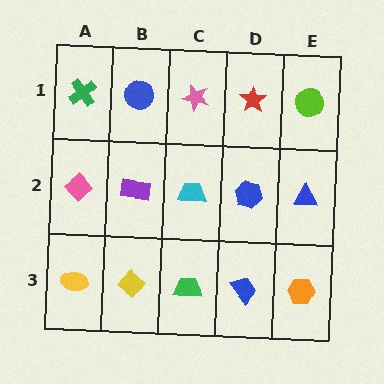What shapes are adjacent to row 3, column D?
A blue hexagon (row 2, column D), a green trapezoid (row 3, column C), an orange hexagon (row 3, column E).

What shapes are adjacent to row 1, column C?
A cyan trapezoid (row 2, column C), a blue circle (row 1, column B), a red star (row 1, column D).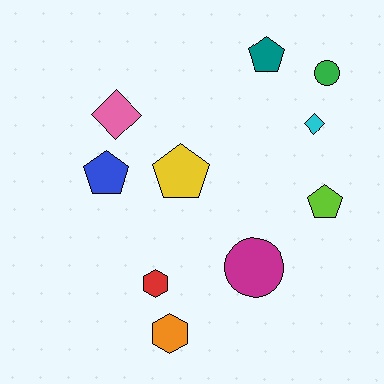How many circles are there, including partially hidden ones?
There are 2 circles.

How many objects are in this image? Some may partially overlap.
There are 10 objects.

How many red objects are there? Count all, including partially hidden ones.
There is 1 red object.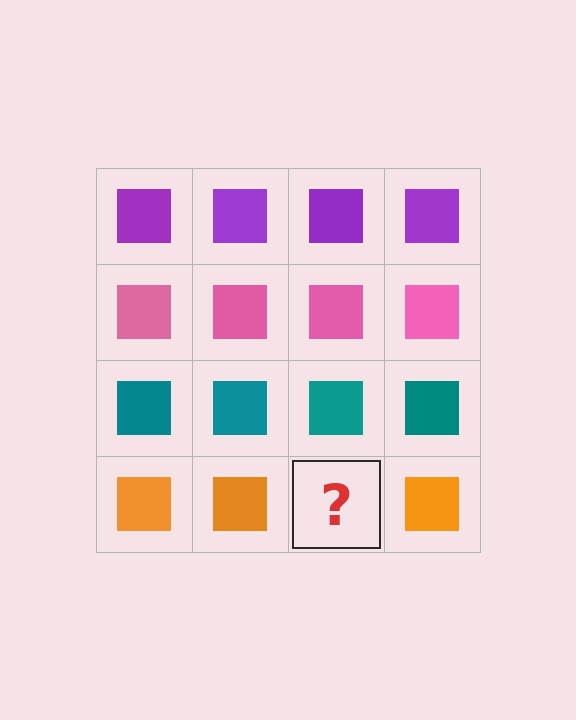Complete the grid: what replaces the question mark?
The question mark should be replaced with an orange square.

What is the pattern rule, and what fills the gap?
The rule is that each row has a consistent color. The gap should be filled with an orange square.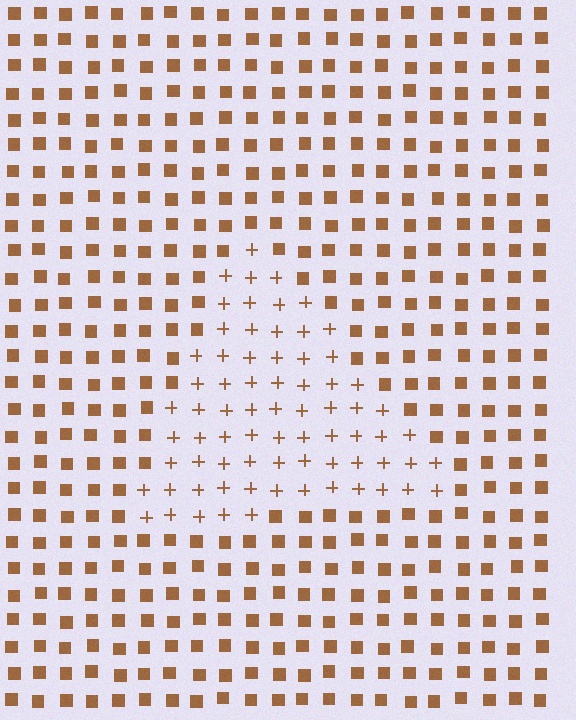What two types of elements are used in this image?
The image uses plus signs inside the triangle region and squares outside it.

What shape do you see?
I see a triangle.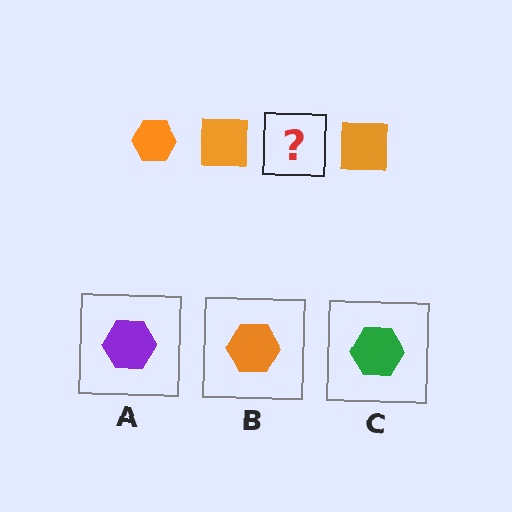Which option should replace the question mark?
Option B.